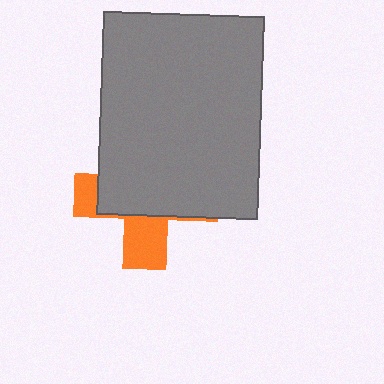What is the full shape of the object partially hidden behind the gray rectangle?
The partially hidden object is an orange cross.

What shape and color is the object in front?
The object in front is a gray rectangle.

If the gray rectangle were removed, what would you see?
You would see the complete orange cross.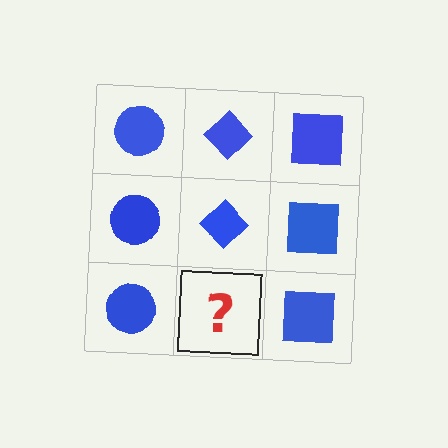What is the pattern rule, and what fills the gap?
The rule is that each column has a consistent shape. The gap should be filled with a blue diamond.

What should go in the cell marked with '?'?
The missing cell should contain a blue diamond.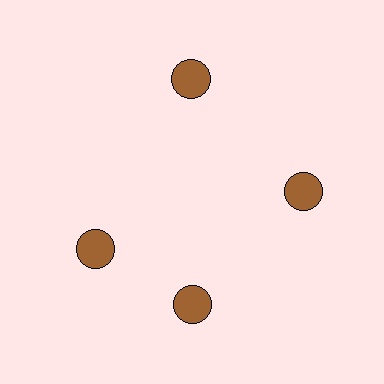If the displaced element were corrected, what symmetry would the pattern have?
It would have 4-fold rotational symmetry — the pattern would map onto itself every 90 degrees.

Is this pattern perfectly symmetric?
No. The 4 brown circles are arranged in a ring, but one element near the 9 o'clock position is rotated out of alignment along the ring, breaking the 4-fold rotational symmetry.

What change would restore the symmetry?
The symmetry would be restored by rotating it back into even spacing with its neighbors so that all 4 circles sit at equal angles and equal distance from the center.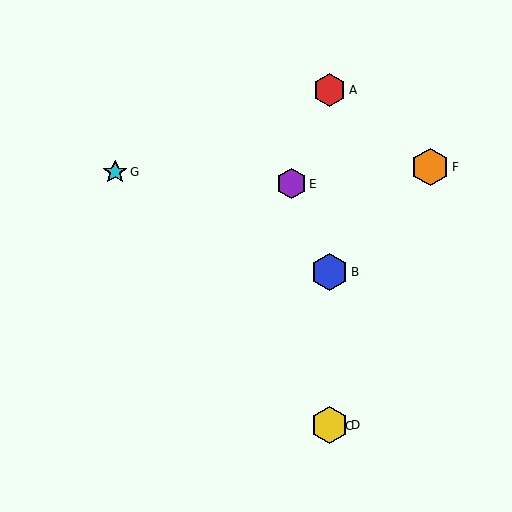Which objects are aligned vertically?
Objects A, B, C, D are aligned vertically.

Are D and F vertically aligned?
No, D is at x≈330 and F is at x≈430.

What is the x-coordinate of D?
Object D is at x≈330.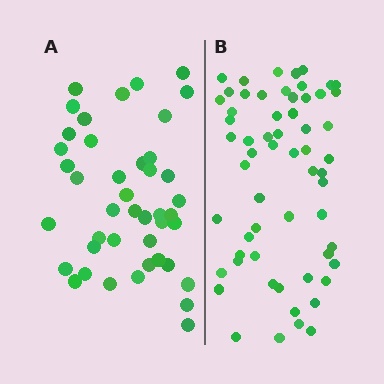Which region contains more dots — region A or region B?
Region B (the right region) has more dots.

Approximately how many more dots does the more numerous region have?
Region B has approximately 15 more dots than region A.